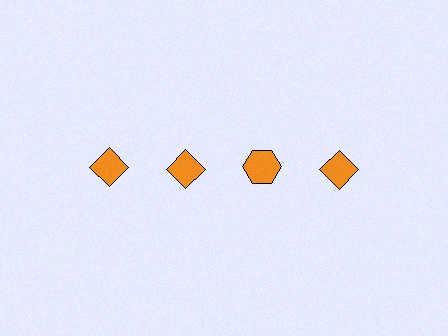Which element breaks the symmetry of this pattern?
The orange hexagon in the top row, center column breaks the symmetry. All other shapes are orange diamonds.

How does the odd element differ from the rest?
It has a different shape: hexagon instead of diamond.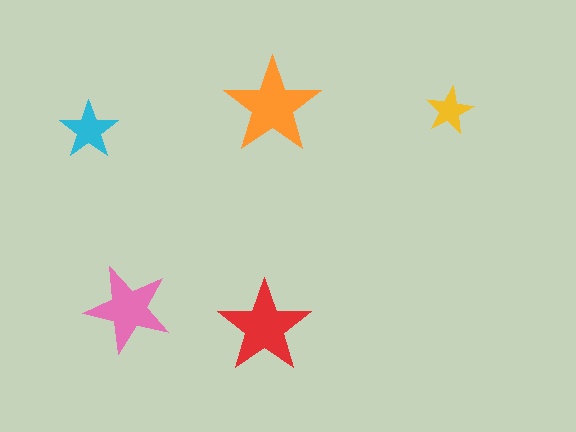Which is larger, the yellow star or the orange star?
The orange one.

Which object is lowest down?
The red star is bottommost.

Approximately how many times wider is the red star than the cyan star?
About 1.5 times wider.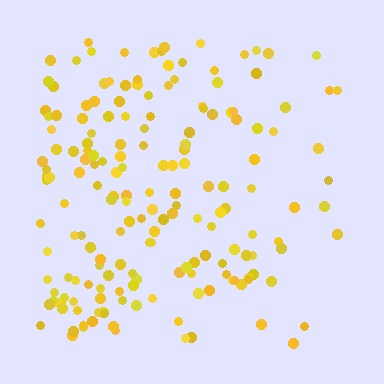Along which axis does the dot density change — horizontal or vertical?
Horizontal.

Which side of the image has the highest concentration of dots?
The left.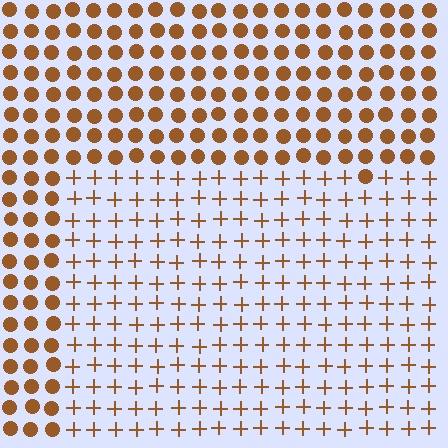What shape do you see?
I see a rectangle.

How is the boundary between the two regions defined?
The boundary is defined by a change in element shape: plus signs inside vs. circles outside. All elements share the same color and spacing.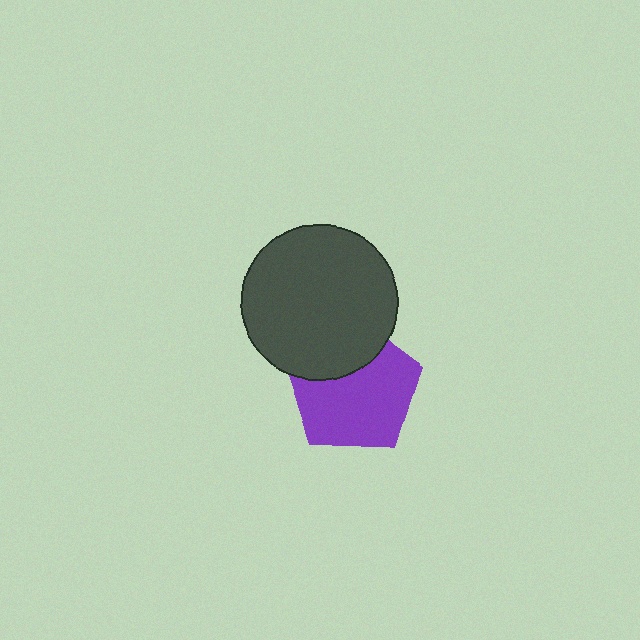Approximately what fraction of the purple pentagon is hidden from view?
Roughly 30% of the purple pentagon is hidden behind the dark gray circle.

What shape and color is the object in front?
The object in front is a dark gray circle.